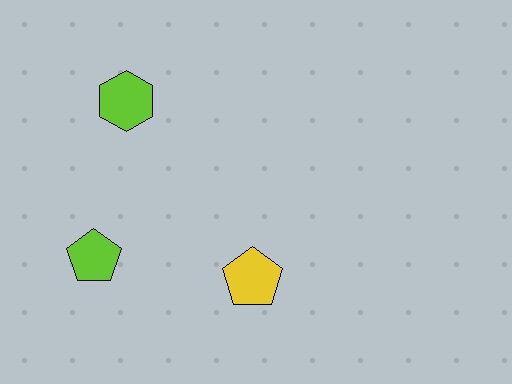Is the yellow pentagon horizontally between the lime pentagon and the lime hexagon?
No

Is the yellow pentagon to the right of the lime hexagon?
Yes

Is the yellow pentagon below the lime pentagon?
Yes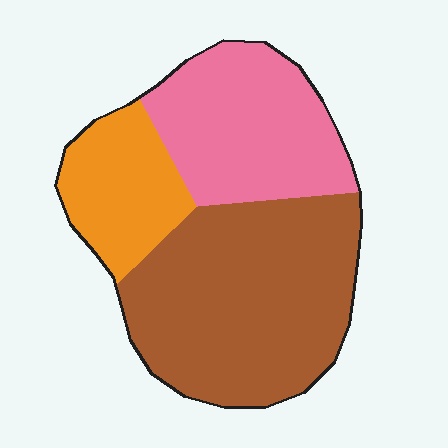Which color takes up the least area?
Orange, at roughly 20%.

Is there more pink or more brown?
Brown.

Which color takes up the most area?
Brown, at roughly 50%.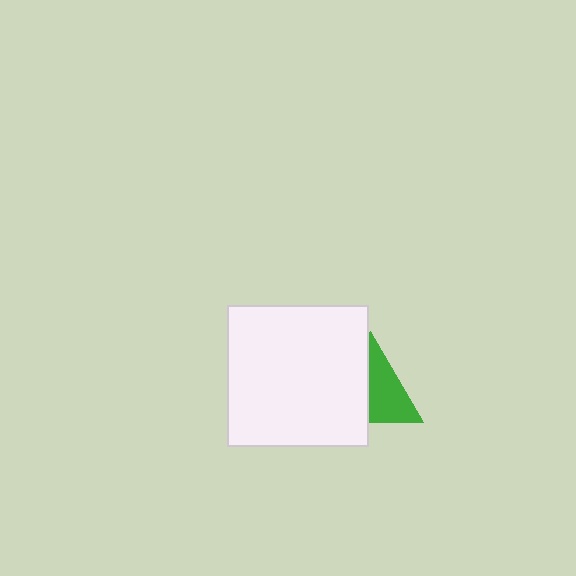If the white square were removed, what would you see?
You would see the complete green triangle.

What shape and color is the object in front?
The object in front is a white square.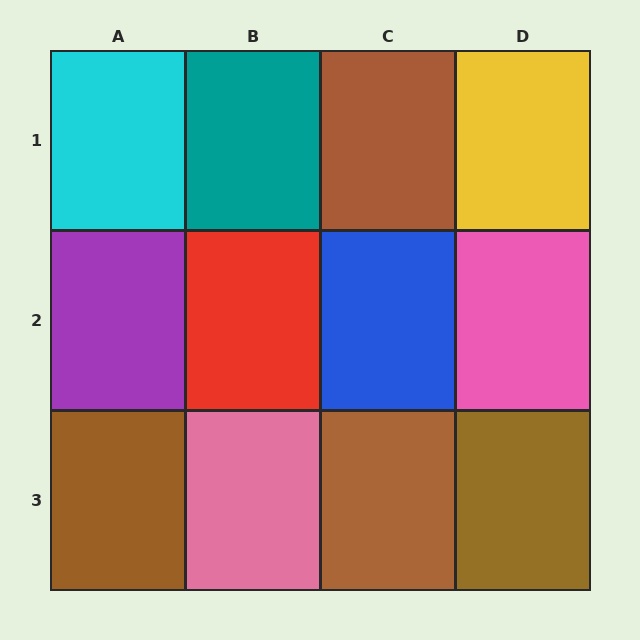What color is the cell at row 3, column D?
Brown.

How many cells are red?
1 cell is red.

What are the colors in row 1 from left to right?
Cyan, teal, brown, yellow.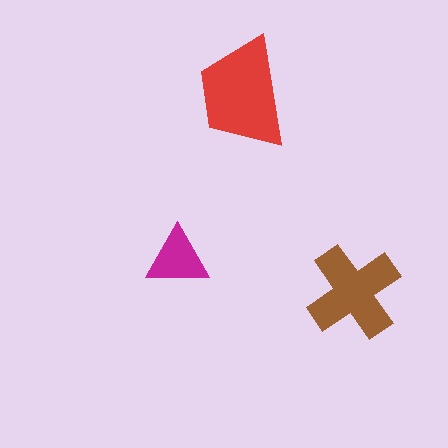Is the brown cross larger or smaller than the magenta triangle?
Larger.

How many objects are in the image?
There are 3 objects in the image.